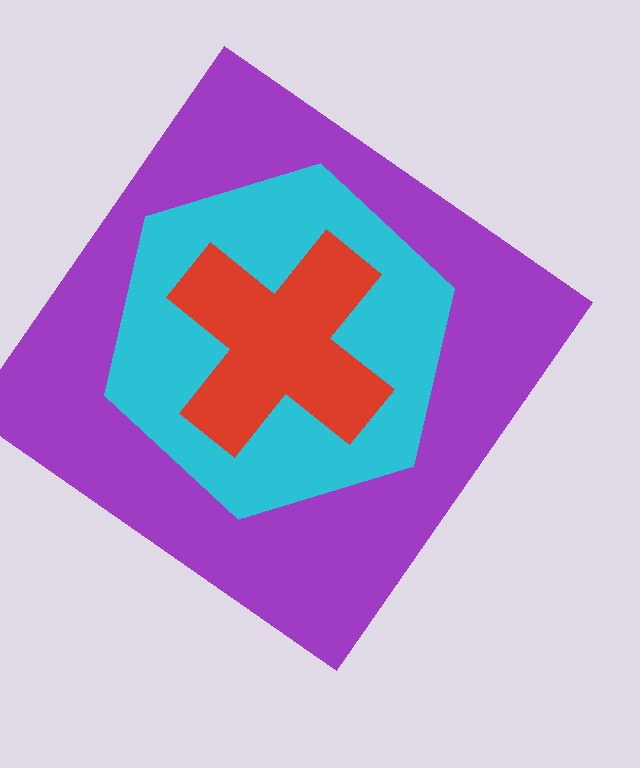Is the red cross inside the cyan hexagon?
Yes.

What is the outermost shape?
The purple diamond.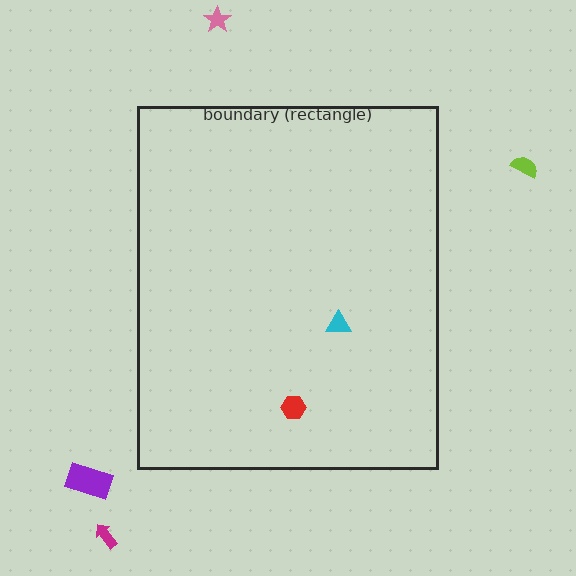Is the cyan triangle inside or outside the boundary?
Inside.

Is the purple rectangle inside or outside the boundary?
Outside.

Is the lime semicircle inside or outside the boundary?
Outside.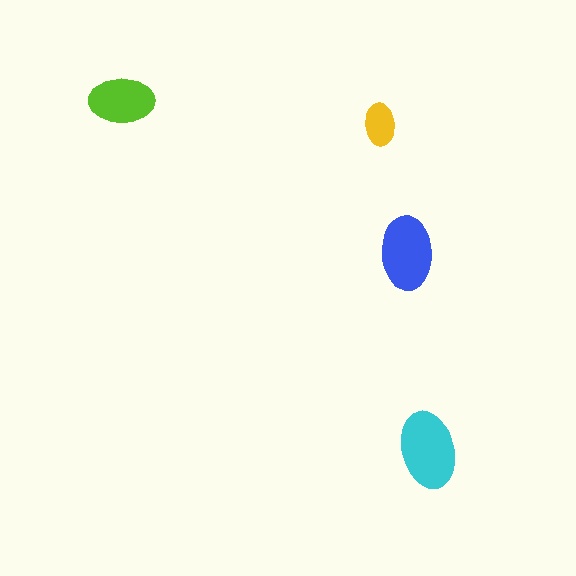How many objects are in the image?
There are 4 objects in the image.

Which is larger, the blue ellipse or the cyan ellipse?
The cyan one.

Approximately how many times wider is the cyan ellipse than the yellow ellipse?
About 2 times wider.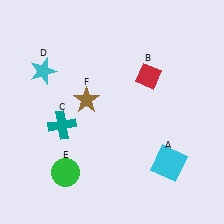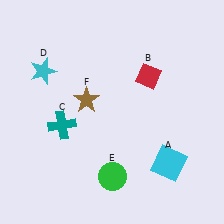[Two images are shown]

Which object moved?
The green circle (E) moved right.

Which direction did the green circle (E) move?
The green circle (E) moved right.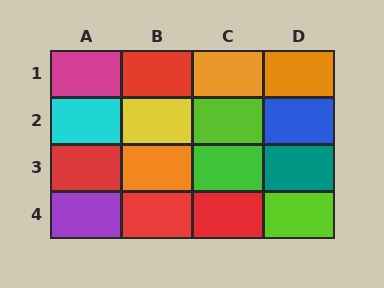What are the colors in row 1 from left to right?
Magenta, red, orange, orange.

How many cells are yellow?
1 cell is yellow.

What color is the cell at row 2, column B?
Yellow.